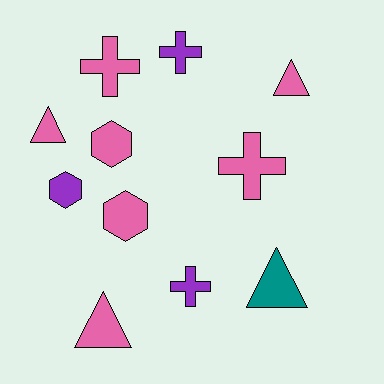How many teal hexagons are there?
There are no teal hexagons.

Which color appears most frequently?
Pink, with 7 objects.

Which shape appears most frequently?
Triangle, with 4 objects.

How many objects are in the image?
There are 11 objects.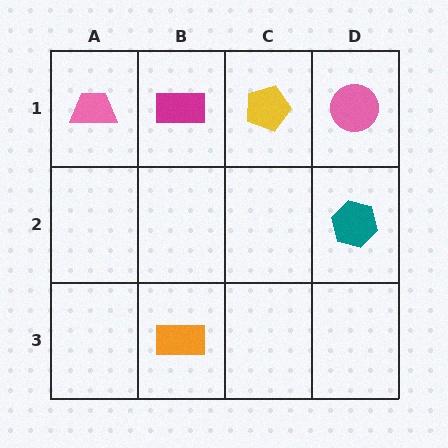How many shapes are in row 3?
1 shape.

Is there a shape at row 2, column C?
No, that cell is empty.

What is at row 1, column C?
A yellow pentagon.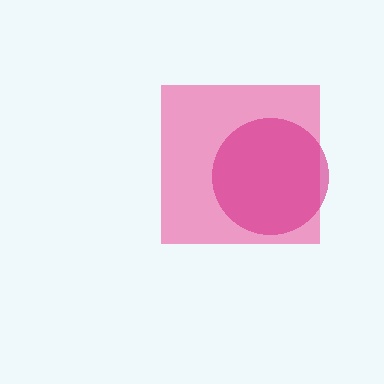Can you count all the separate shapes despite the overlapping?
Yes, there are 2 separate shapes.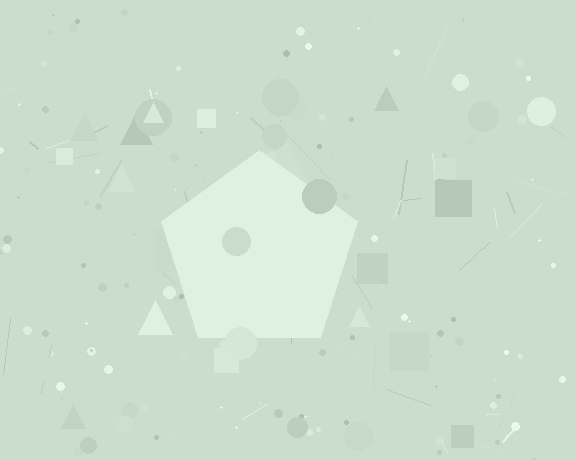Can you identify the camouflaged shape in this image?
The camouflaged shape is a pentagon.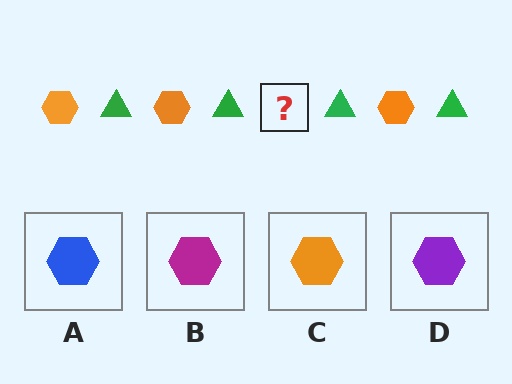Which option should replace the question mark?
Option C.